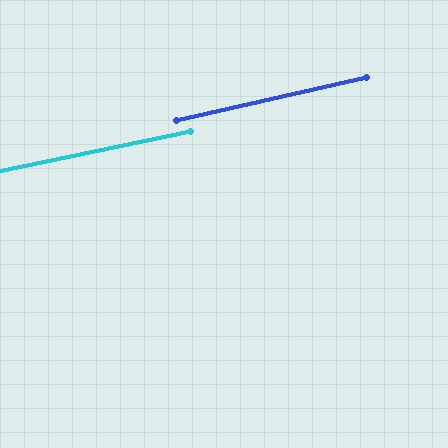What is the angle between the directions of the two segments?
Approximately 1 degree.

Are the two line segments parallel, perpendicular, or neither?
Parallel — their directions differ by only 1.0°.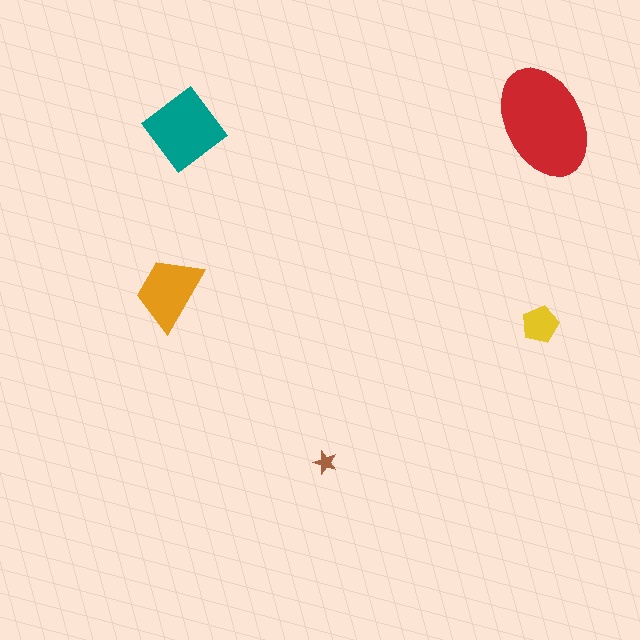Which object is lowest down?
The brown star is bottommost.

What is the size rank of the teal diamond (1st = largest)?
2nd.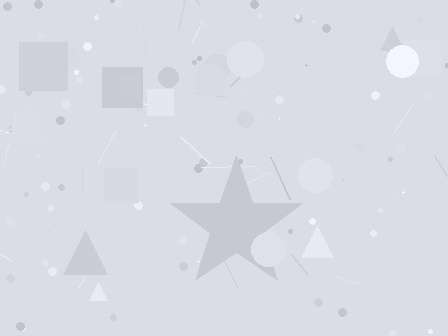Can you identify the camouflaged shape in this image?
The camouflaged shape is a star.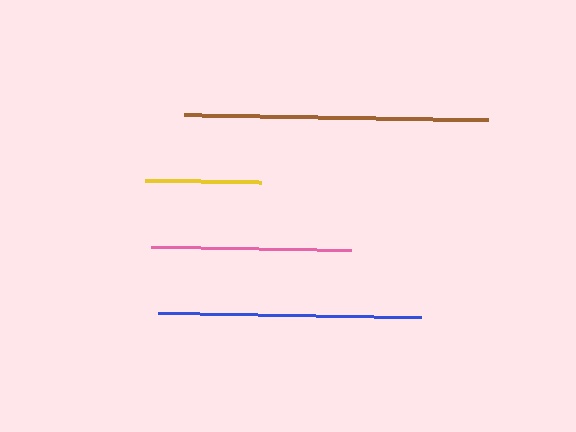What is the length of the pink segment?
The pink segment is approximately 201 pixels long.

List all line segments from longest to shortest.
From longest to shortest: brown, blue, pink, yellow.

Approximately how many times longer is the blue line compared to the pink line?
The blue line is approximately 1.3 times the length of the pink line.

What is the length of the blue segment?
The blue segment is approximately 264 pixels long.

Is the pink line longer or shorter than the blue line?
The blue line is longer than the pink line.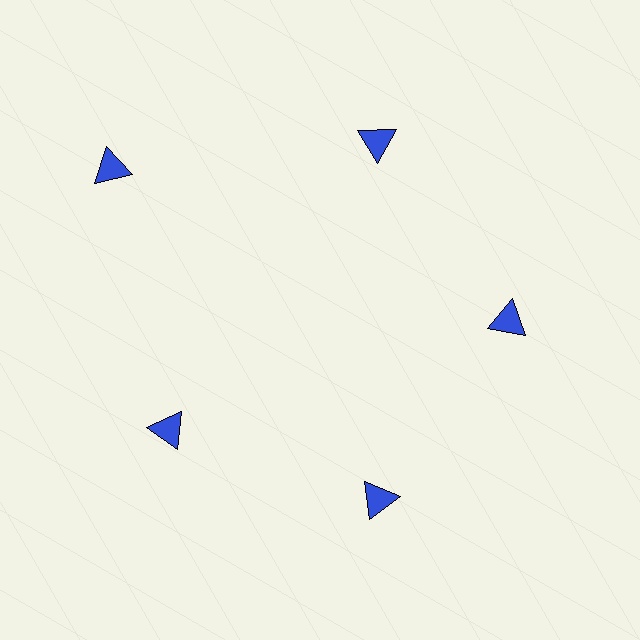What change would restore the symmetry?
The symmetry would be restored by moving it inward, back onto the ring so that all 5 triangles sit at equal angles and equal distance from the center.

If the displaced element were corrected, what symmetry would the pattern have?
It would have 5-fold rotational symmetry — the pattern would map onto itself every 72 degrees.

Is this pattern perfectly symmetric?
No. The 5 blue triangles are arranged in a ring, but one element near the 10 o'clock position is pushed outward from the center, breaking the 5-fold rotational symmetry.